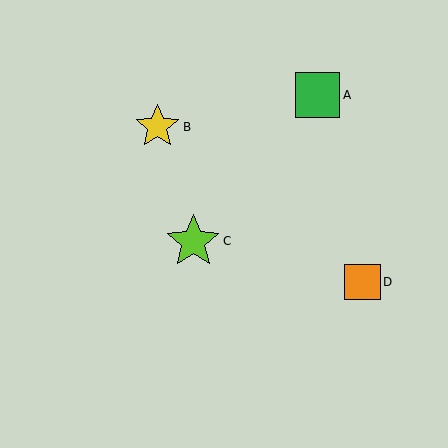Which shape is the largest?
The lime star (labeled C) is the largest.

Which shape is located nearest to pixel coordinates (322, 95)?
The green square (labeled A) at (318, 95) is nearest to that location.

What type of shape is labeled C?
Shape C is a lime star.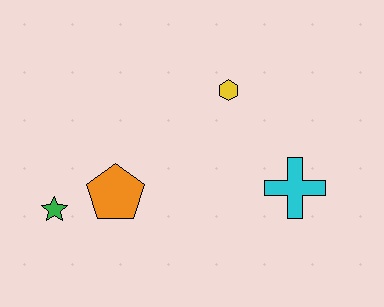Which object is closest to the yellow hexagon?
The cyan cross is closest to the yellow hexagon.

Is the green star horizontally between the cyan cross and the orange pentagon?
No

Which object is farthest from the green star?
The cyan cross is farthest from the green star.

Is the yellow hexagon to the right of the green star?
Yes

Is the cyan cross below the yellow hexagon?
Yes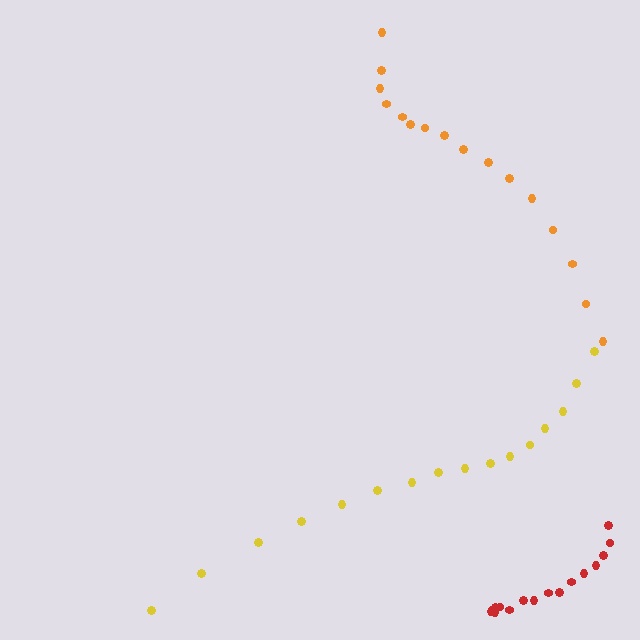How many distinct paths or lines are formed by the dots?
There are 3 distinct paths.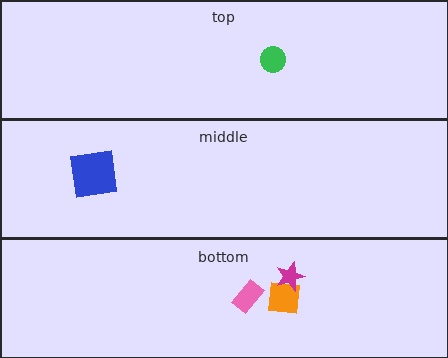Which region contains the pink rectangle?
The bottom region.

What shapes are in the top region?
The green circle.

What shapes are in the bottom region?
The orange square, the pink rectangle, the magenta star.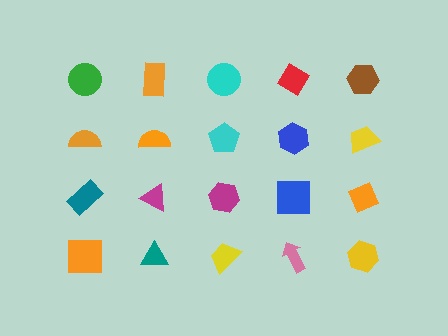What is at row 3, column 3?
A magenta hexagon.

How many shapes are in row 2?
5 shapes.